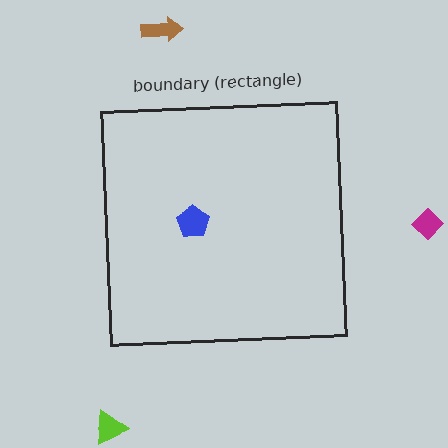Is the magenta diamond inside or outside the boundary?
Outside.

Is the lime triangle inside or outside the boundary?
Outside.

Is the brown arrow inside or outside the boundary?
Outside.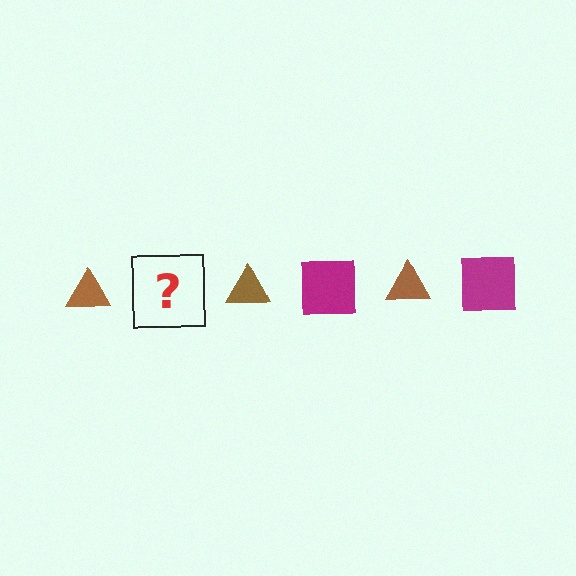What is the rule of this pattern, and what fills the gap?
The rule is that the pattern alternates between brown triangle and magenta square. The gap should be filled with a magenta square.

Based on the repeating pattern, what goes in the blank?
The blank should be a magenta square.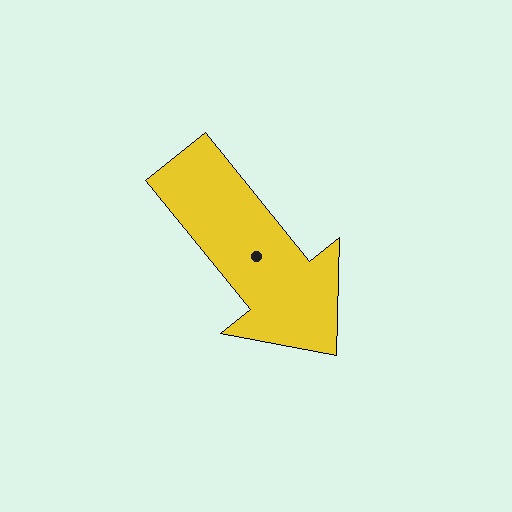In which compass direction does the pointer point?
Southeast.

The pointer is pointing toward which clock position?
Roughly 5 o'clock.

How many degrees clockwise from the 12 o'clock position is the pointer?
Approximately 141 degrees.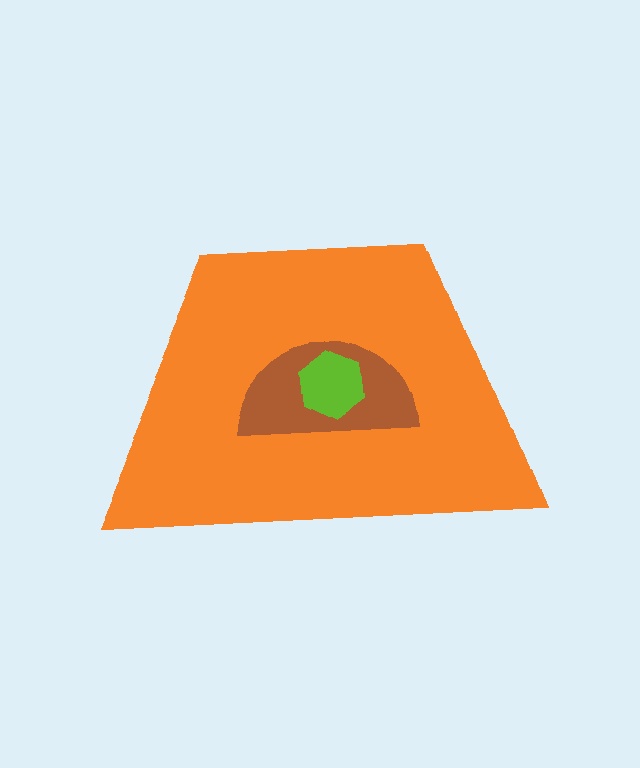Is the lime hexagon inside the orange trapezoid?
Yes.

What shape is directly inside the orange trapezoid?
The brown semicircle.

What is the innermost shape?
The lime hexagon.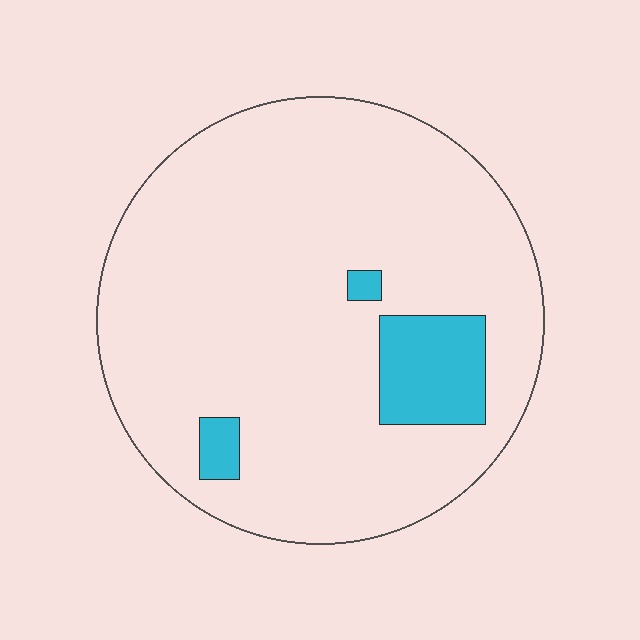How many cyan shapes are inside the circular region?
3.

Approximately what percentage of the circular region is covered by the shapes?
Approximately 10%.